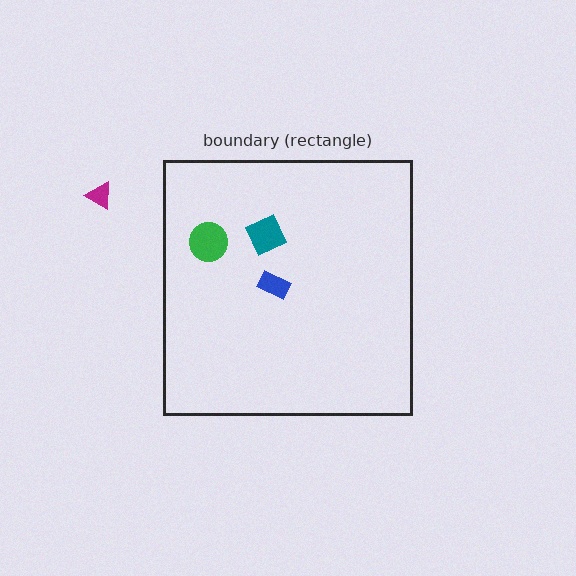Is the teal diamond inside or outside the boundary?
Inside.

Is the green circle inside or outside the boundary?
Inside.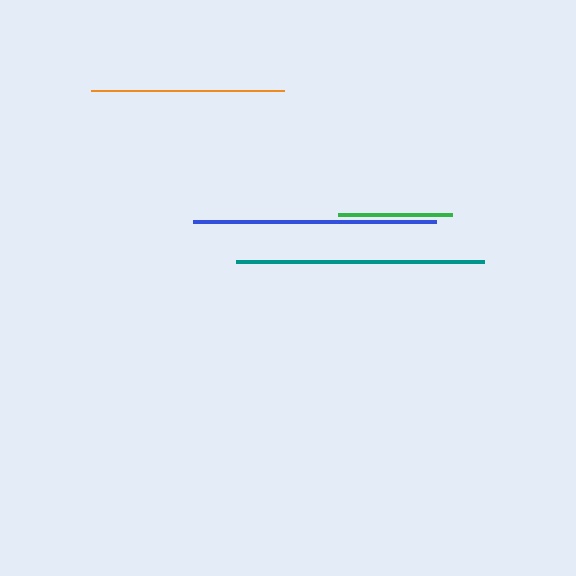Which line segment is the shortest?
The green line is the shortest at approximately 114 pixels.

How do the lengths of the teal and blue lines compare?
The teal and blue lines are approximately the same length.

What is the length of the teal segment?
The teal segment is approximately 249 pixels long.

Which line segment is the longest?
The teal line is the longest at approximately 249 pixels.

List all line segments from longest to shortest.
From longest to shortest: teal, blue, orange, green.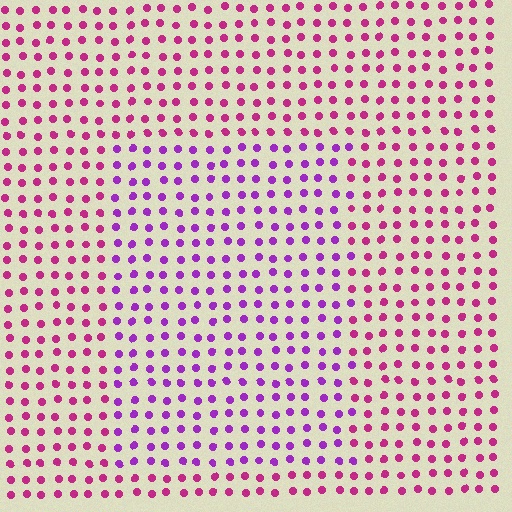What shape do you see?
I see a rectangle.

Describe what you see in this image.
The image is filled with small magenta elements in a uniform arrangement. A rectangle-shaped region is visible where the elements are tinted to a slightly different hue, forming a subtle color boundary.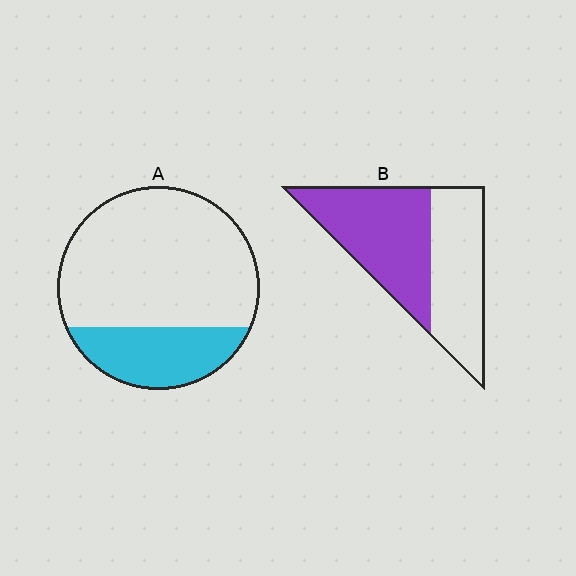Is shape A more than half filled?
No.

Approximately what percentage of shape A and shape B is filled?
A is approximately 25% and B is approximately 55%.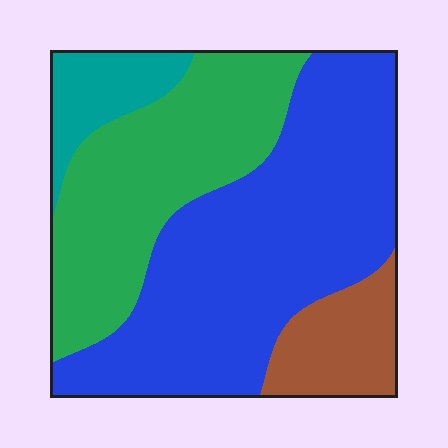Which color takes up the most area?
Blue, at roughly 50%.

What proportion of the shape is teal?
Teal covers around 10% of the shape.